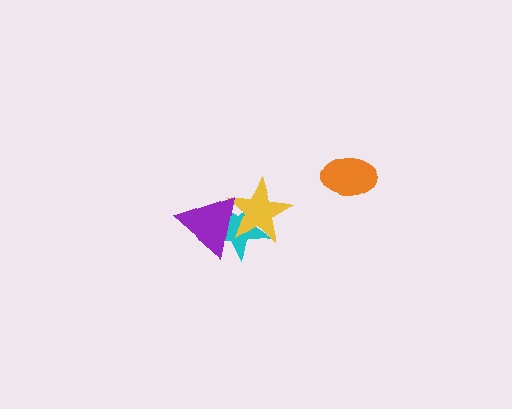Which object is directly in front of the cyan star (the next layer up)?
The yellow star is directly in front of the cyan star.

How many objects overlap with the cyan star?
2 objects overlap with the cyan star.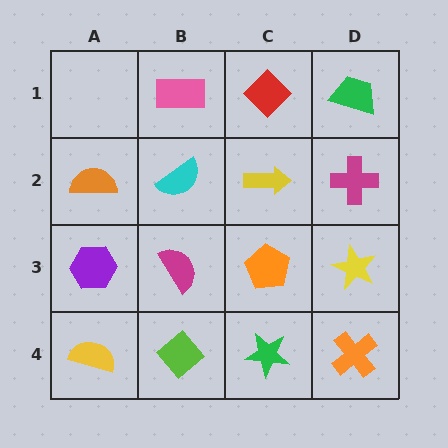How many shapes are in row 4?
4 shapes.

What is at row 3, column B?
A magenta semicircle.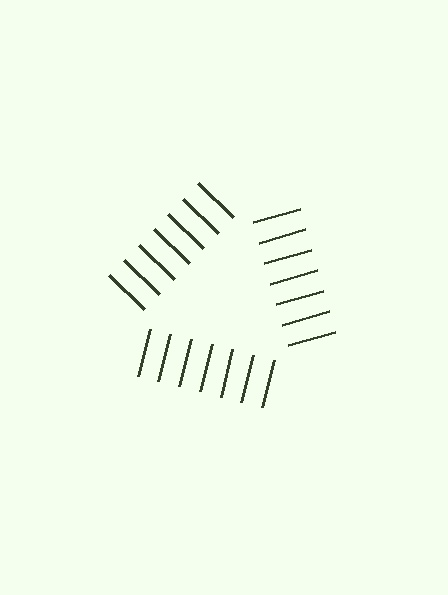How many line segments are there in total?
21 — 7 along each of the 3 edges.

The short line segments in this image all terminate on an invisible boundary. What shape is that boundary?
An illusory triangle — the line segments terminate on its edges but no continuous stroke is drawn.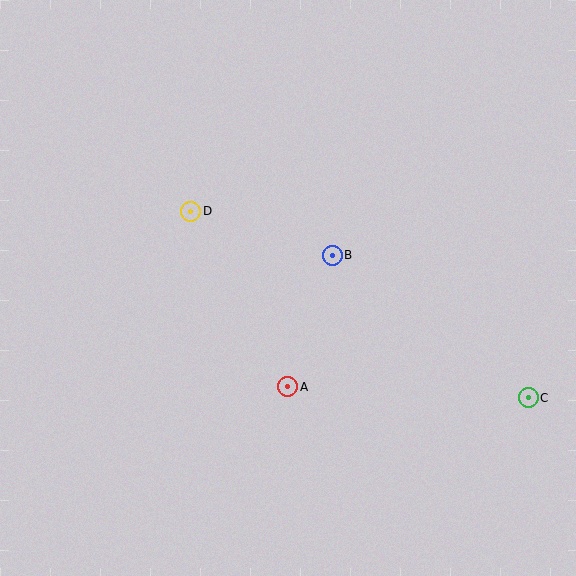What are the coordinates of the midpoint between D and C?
The midpoint between D and C is at (359, 305).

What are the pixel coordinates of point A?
Point A is at (288, 387).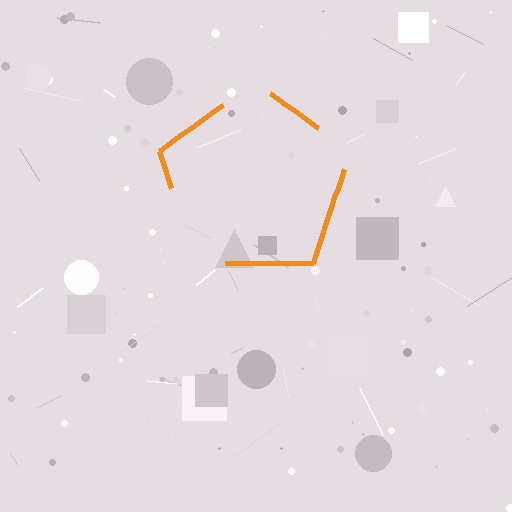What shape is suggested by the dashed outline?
The dashed outline suggests a pentagon.